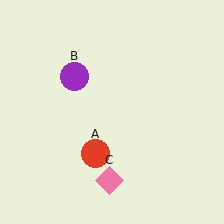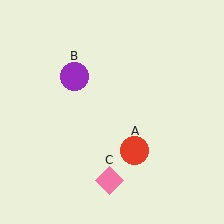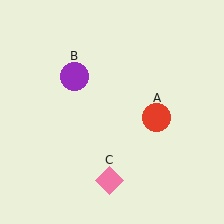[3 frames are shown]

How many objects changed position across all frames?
1 object changed position: red circle (object A).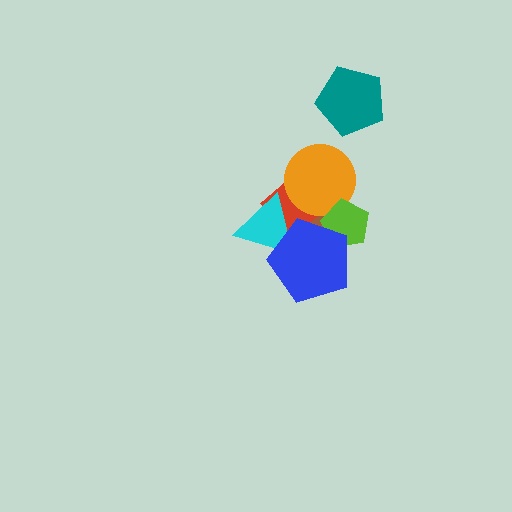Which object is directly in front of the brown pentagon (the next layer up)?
The red diamond is directly in front of the brown pentagon.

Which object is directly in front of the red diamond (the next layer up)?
The orange circle is directly in front of the red diamond.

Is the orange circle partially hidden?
Yes, it is partially covered by another shape.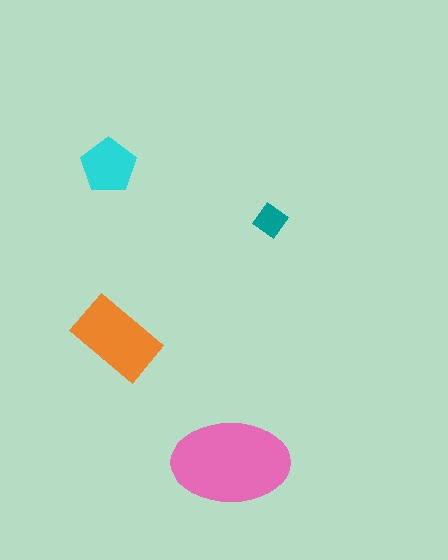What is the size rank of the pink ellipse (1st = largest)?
1st.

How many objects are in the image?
There are 4 objects in the image.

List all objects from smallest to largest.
The teal diamond, the cyan pentagon, the orange rectangle, the pink ellipse.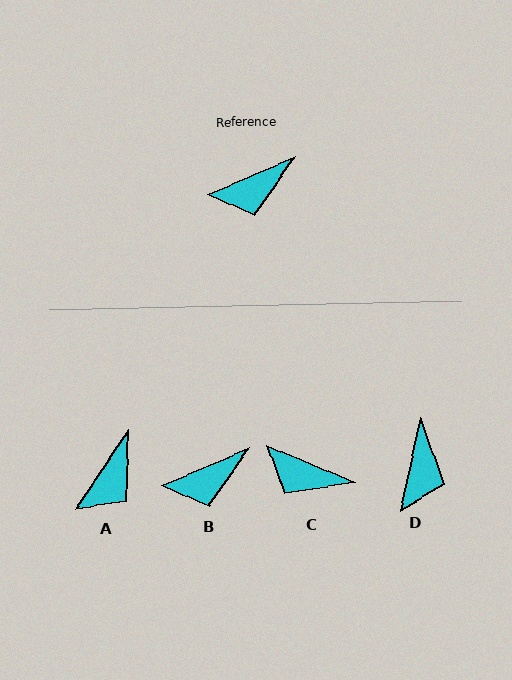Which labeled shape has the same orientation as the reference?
B.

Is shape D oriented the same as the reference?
No, it is off by about 55 degrees.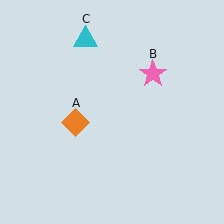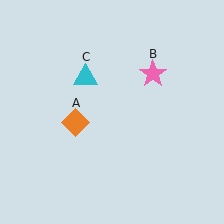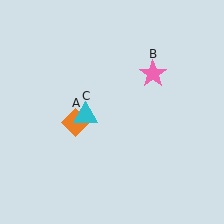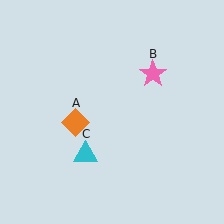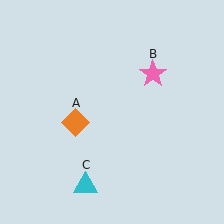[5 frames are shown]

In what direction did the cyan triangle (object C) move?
The cyan triangle (object C) moved down.